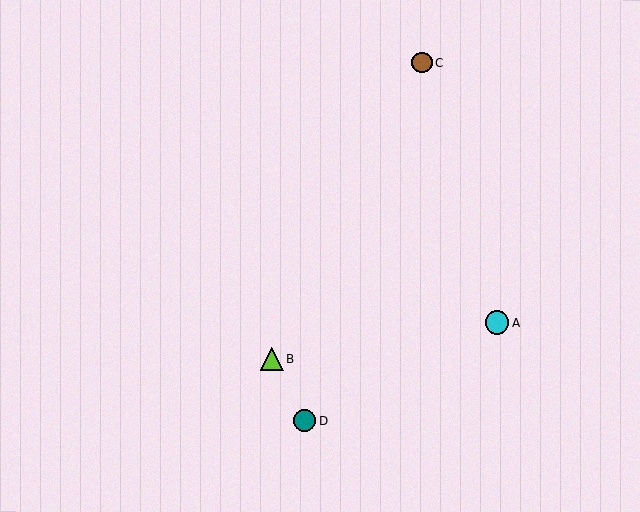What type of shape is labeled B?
Shape B is a lime triangle.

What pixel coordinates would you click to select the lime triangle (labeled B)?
Click at (272, 359) to select the lime triangle B.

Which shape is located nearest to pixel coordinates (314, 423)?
The teal circle (labeled D) at (304, 421) is nearest to that location.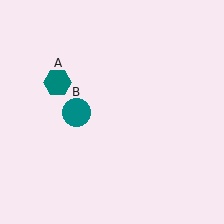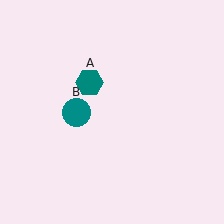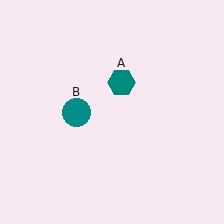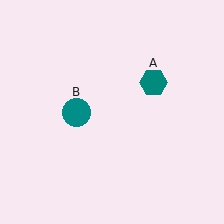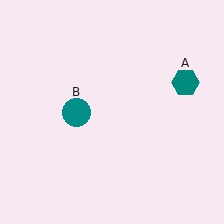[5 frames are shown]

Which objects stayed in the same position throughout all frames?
Teal circle (object B) remained stationary.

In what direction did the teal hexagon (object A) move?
The teal hexagon (object A) moved right.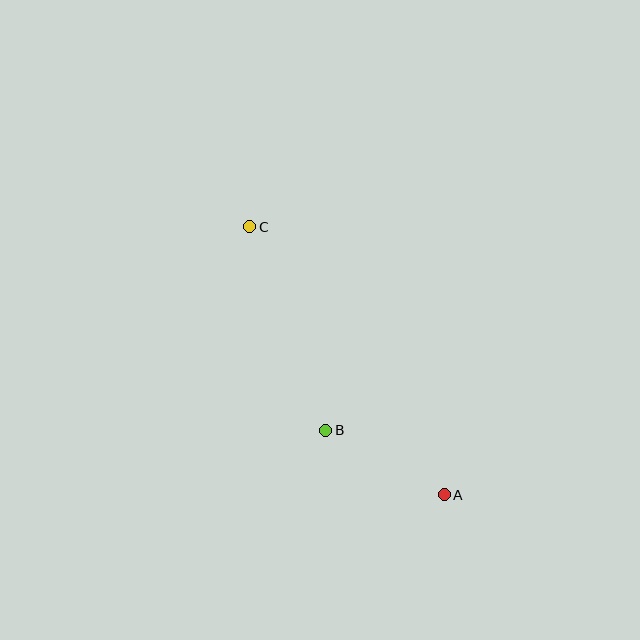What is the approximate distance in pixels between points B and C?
The distance between B and C is approximately 217 pixels.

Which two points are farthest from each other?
Points A and C are farthest from each other.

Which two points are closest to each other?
Points A and B are closest to each other.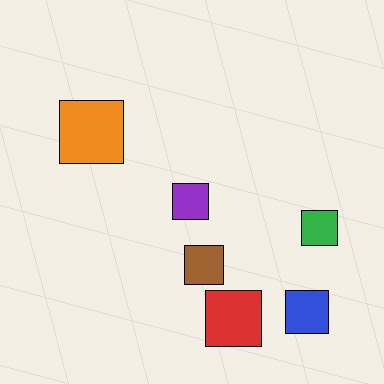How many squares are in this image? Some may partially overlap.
There are 6 squares.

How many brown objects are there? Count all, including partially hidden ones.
There is 1 brown object.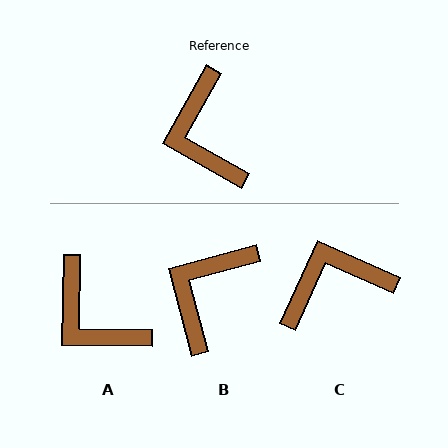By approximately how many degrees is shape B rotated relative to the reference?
Approximately 45 degrees clockwise.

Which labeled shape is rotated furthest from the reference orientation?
C, about 85 degrees away.